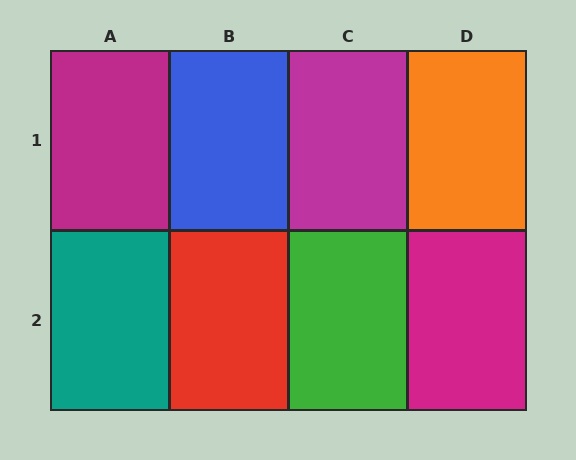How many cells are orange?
1 cell is orange.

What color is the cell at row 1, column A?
Magenta.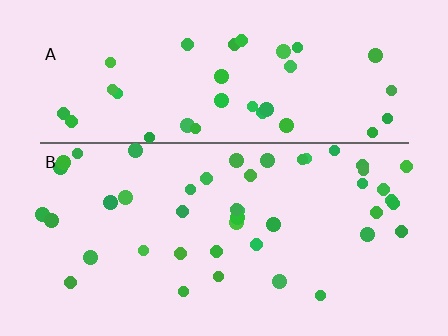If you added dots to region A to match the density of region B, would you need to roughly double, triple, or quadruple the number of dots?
Approximately double.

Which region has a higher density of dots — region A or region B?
B (the bottom).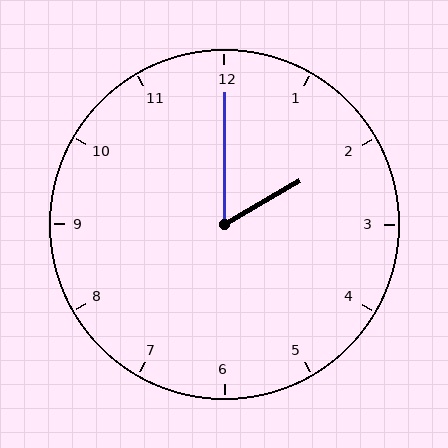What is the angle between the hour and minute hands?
Approximately 60 degrees.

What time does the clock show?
2:00.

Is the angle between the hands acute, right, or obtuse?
It is acute.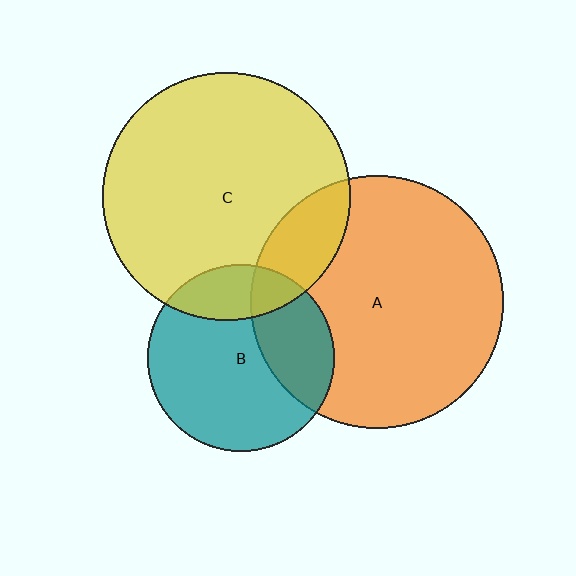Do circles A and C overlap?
Yes.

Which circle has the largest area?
Circle A (orange).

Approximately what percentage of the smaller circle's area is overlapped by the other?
Approximately 15%.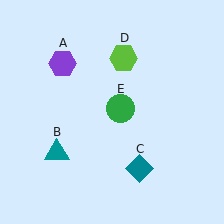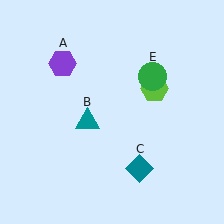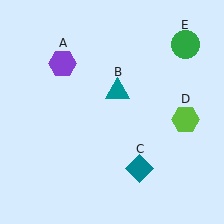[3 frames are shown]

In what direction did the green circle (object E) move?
The green circle (object E) moved up and to the right.